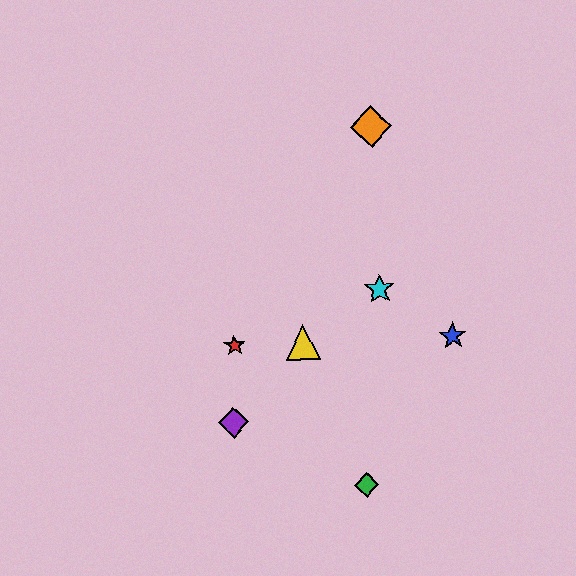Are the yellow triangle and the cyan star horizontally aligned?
No, the yellow triangle is at y≈343 and the cyan star is at y≈289.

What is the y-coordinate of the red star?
The red star is at y≈346.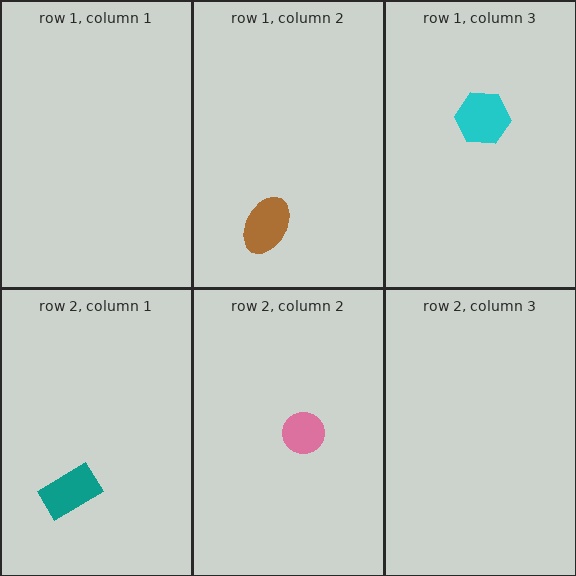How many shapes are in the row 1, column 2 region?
1.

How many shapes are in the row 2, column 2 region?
1.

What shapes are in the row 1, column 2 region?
The brown ellipse.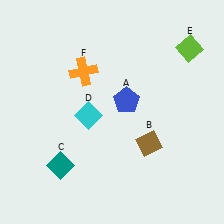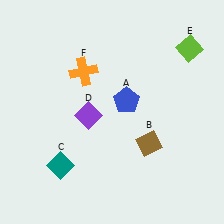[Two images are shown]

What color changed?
The diamond (D) changed from cyan in Image 1 to purple in Image 2.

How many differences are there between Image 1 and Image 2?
There is 1 difference between the two images.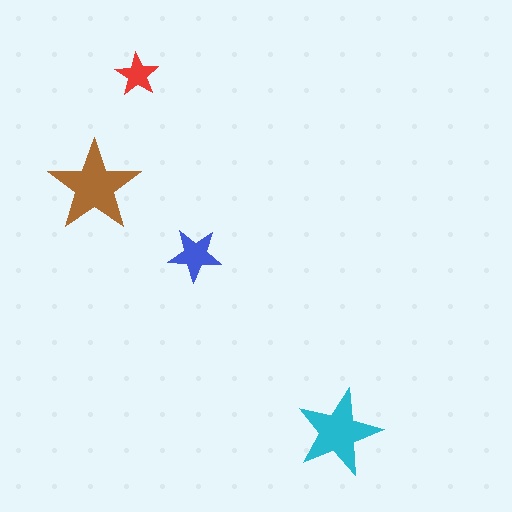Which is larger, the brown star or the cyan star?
The brown one.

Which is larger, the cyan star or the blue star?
The cyan one.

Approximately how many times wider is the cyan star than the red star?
About 2 times wider.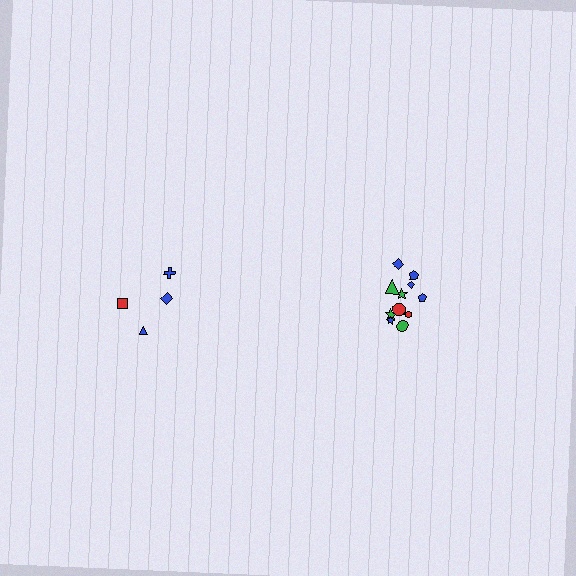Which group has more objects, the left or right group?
The right group.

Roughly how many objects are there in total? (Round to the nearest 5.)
Roughly 15 objects in total.